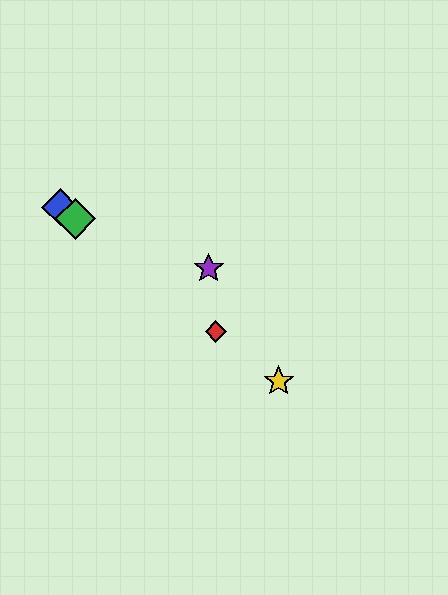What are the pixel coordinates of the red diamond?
The red diamond is at (216, 331).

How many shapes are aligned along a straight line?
4 shapes (the red diamond, the blue diamond, the green diamond, the yellow star) are aligned along a straight line.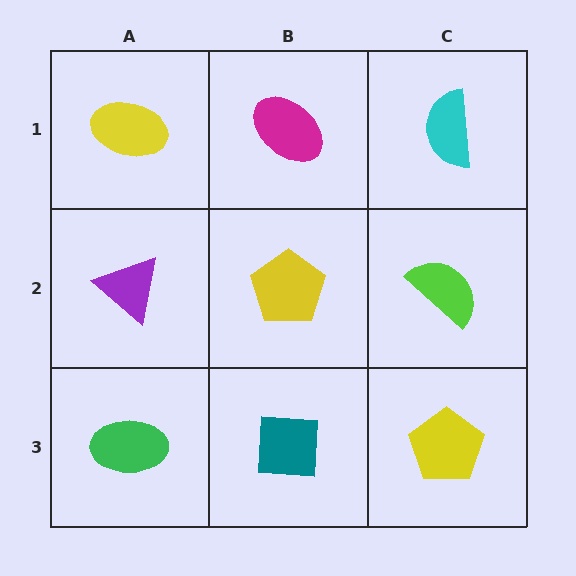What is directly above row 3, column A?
A purple triangle.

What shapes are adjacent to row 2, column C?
A cyan semicircle (row 1, column C), a yellow pentagon (row 3, column C), a yellow pentagon (row 2, column B).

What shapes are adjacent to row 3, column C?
A lime semicircle (row 2, column C), a teal square (row 3, column B).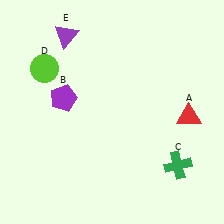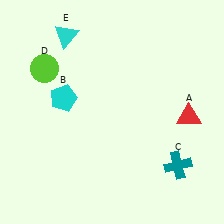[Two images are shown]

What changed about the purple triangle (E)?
In Image 1, E is purple. In Image 2, it changed to cyan.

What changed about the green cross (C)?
In Image 1, C is green. In Image 2, it changed to teal.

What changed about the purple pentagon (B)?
In Image 1, B is purple. In Image 2, it changed to cyan.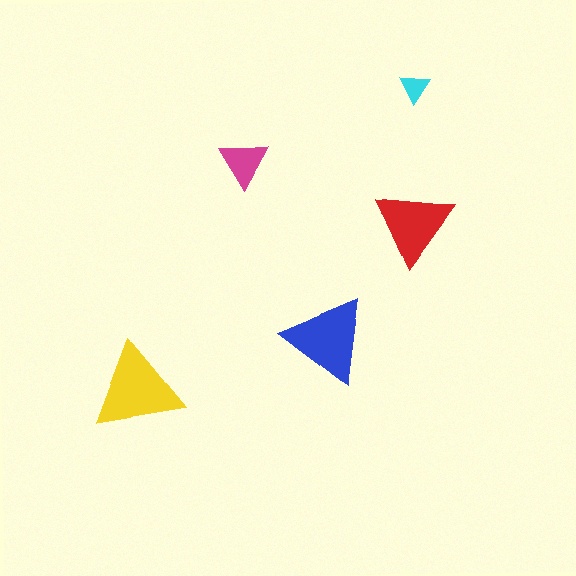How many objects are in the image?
There are 5 objects in the image.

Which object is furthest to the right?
The cyan triangle is rightmost.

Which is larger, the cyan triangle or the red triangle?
The red one.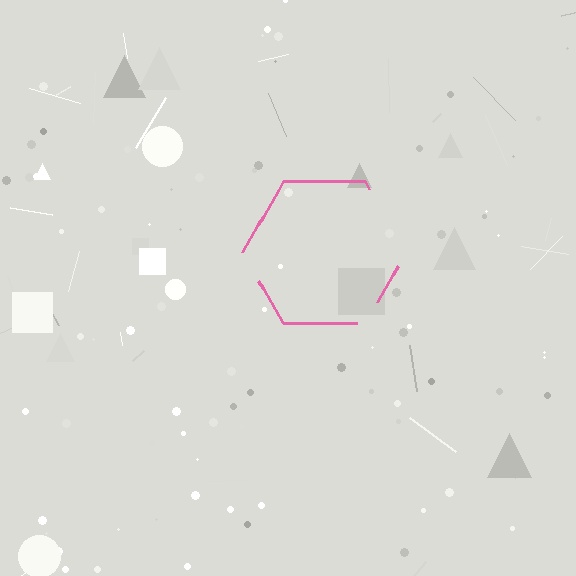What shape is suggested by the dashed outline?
The dashed outline suggests a hexagon.